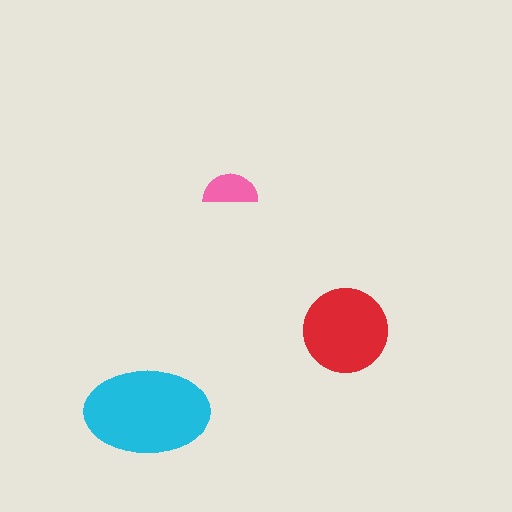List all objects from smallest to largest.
The pink semicircle, the red circle, the cyan ellipse.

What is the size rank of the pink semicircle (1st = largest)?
3rd.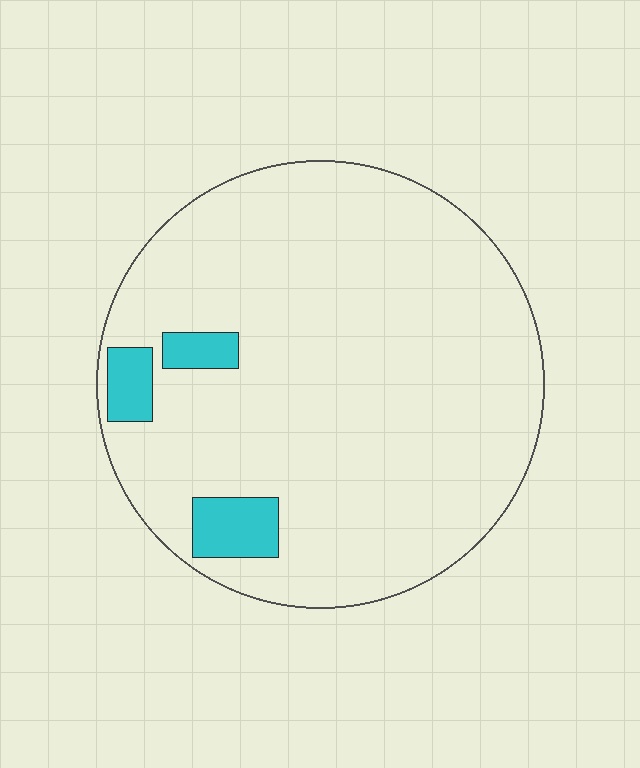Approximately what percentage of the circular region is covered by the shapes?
Approximately 5%.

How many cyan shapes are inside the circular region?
3.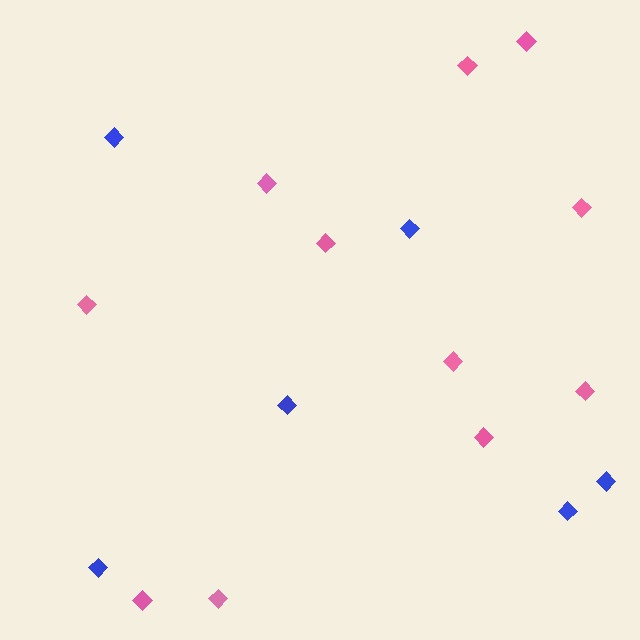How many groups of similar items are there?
There are 2 groups: one group of blue diamonds (6) and one group of pink diamonds (11).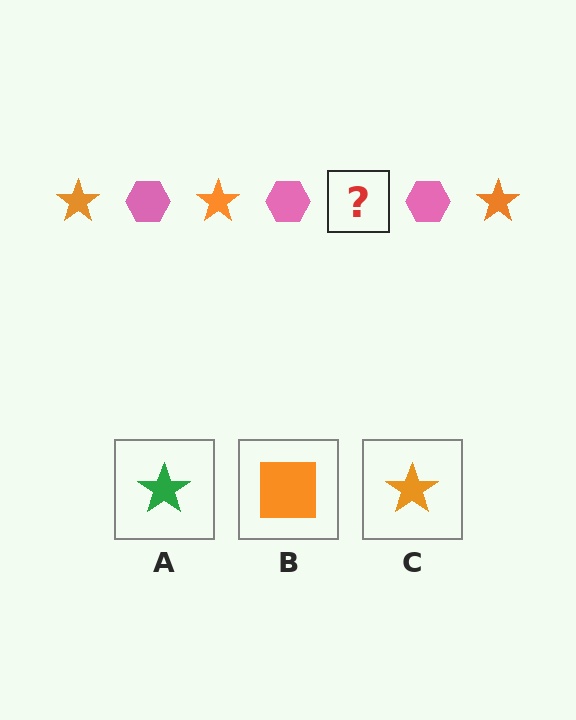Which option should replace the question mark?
Option C.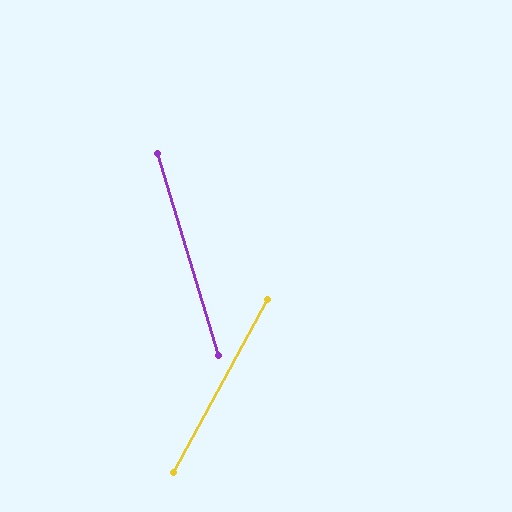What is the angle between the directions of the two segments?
Approximately 45 degrees.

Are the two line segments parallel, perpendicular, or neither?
Neither parallel nor perpendicular — they differ by about 45°.